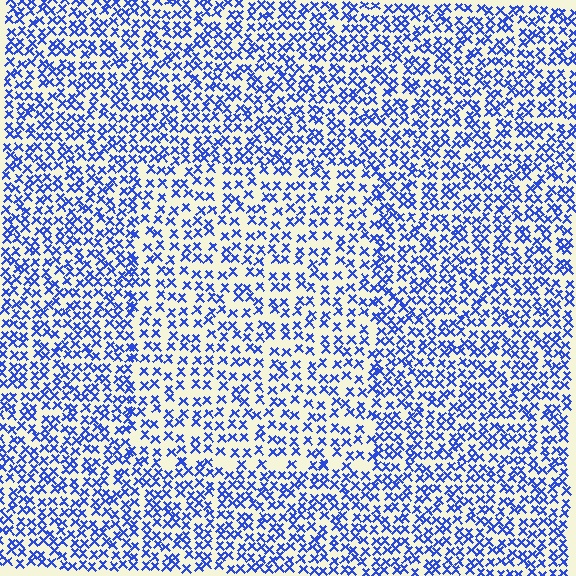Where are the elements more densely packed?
The elements are more densely packed outside the rectangle boundary.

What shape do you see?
I see a rectangle.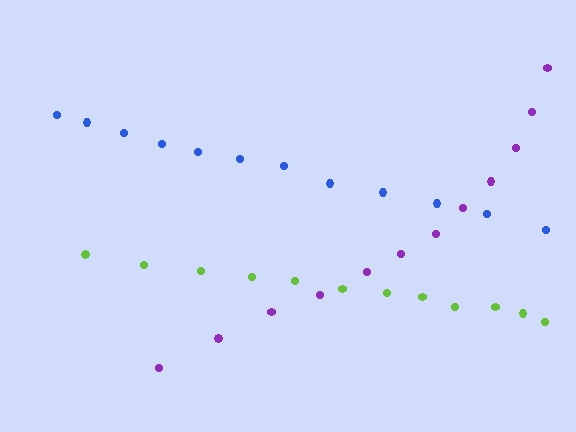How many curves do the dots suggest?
There are 3 distinct paths.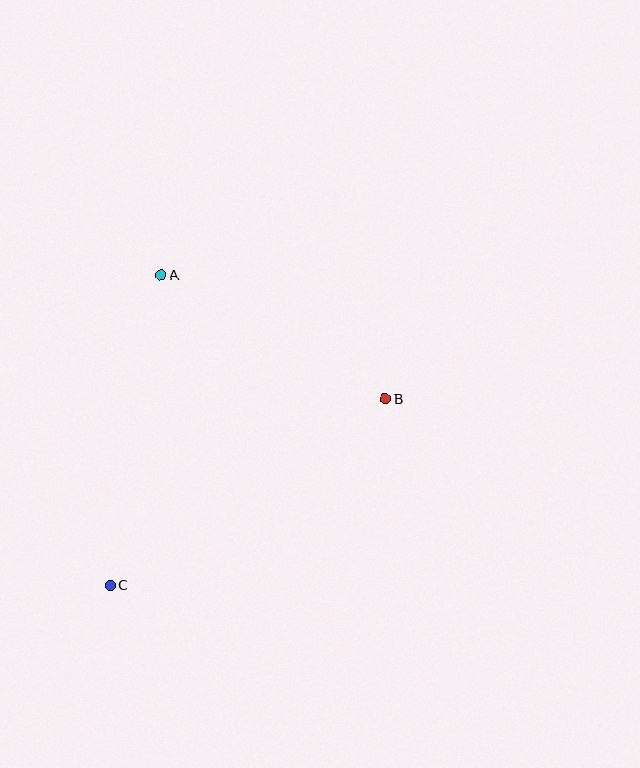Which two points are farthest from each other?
Points B and C are farthest from each other.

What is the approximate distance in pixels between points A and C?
The distance between A and C is approximately 315 pixels.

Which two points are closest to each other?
Points A and B are closest to each other.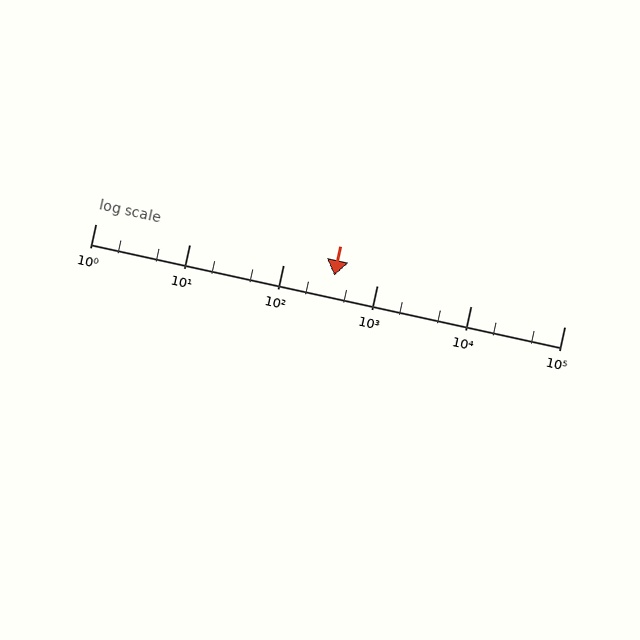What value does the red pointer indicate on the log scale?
The pointer indicates approximately 350.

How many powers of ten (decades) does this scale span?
The scale spans 5 decades, from 1 to 100000.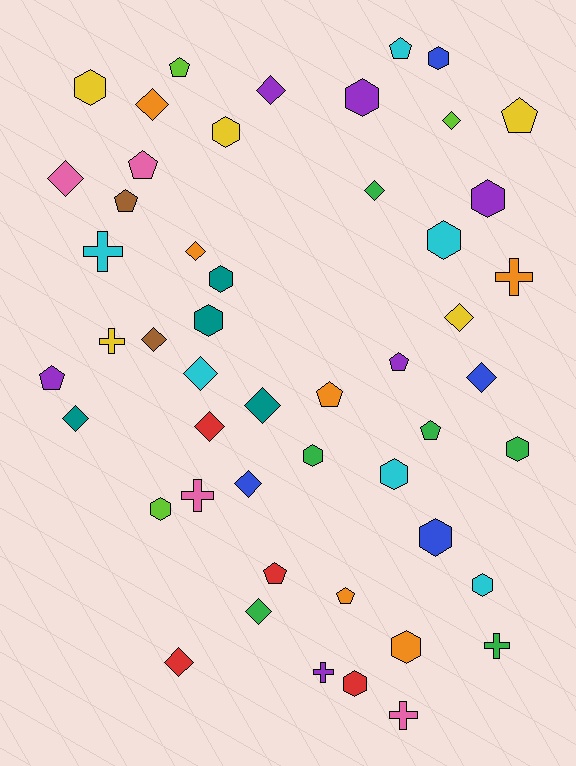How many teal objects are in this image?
There are 4 teal objects.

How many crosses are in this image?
There are 7 crosses.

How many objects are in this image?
There are 50 objects.